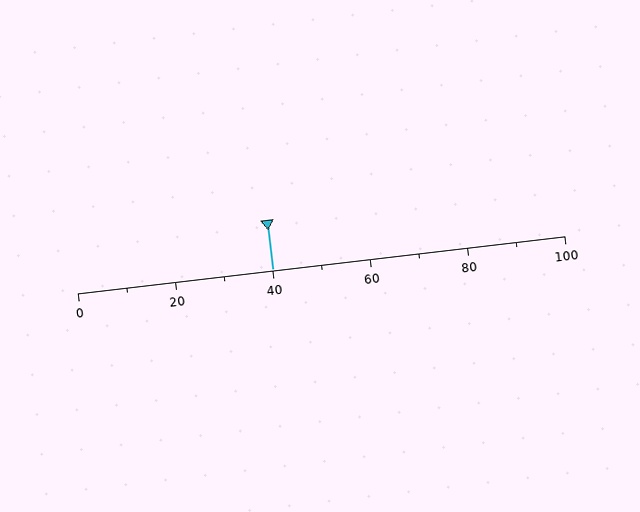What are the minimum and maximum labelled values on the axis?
The axis runs from 0 to 100.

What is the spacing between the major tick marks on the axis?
The major ticks are spaced 20 apart.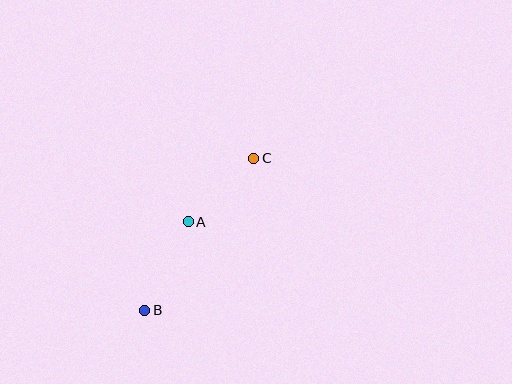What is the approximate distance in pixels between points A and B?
The distance between A and B is approximately 99 pixels.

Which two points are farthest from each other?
Points B and C are farthest from each other.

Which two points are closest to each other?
Points A and C are closest to each other.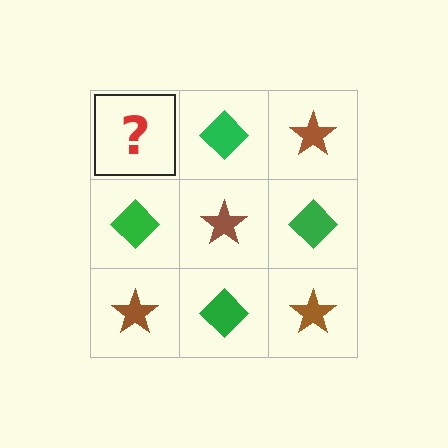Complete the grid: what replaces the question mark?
The question mark should be replaced with a brown star.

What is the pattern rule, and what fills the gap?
The rule is that it alternates brown star and green diamond in a checkerboard pattern. The gap should be filled with a brown star.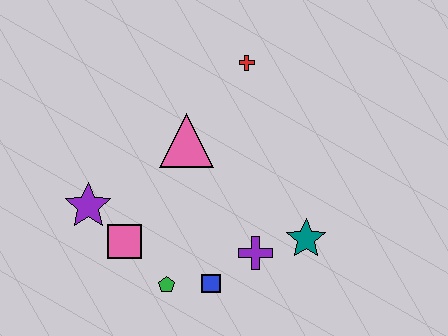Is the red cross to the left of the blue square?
No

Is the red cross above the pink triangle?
Yes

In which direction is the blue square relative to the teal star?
The blue square is to the left of the teal star.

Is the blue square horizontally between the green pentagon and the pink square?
No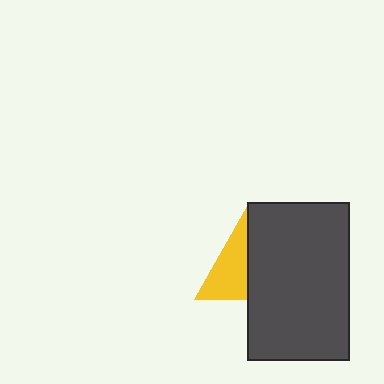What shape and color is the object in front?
The object in front is a dark gray rectangle.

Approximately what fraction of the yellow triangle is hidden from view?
Roughly 52% of the yellow triangle is hidden behind the dark gray rectangle.